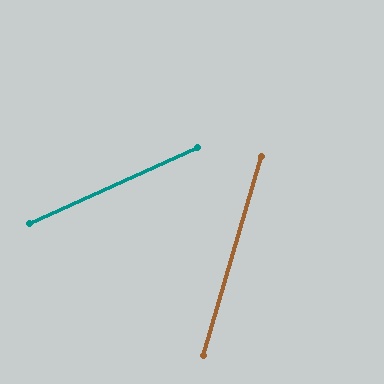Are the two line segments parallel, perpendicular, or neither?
Neither parallel nor perpendicular — they differ by about 50°.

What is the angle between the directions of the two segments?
Approximately 50 degrees.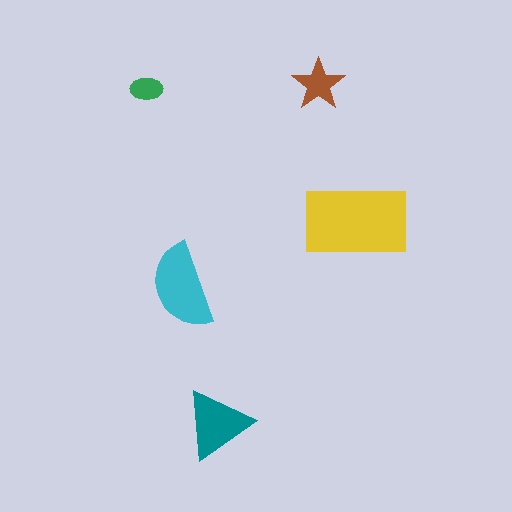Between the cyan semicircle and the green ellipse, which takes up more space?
The cyan semicircle.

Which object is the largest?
The yellow rectangle.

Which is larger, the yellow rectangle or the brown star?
The yellow rectangle.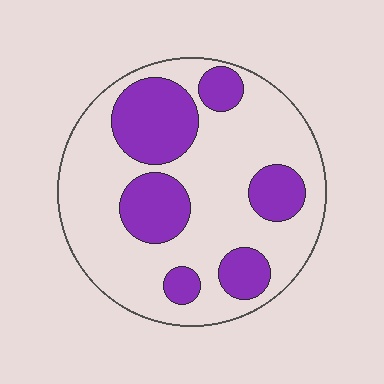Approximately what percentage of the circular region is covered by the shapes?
Approximately 30%.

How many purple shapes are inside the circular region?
6.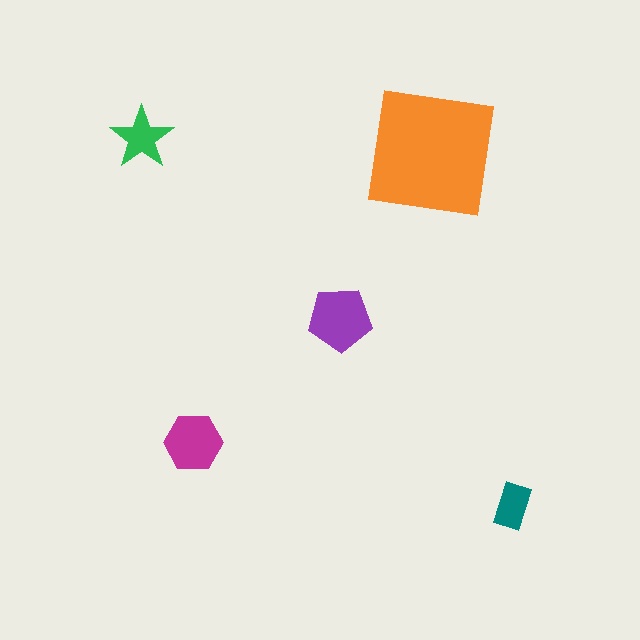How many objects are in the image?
There are 5 objects in the image.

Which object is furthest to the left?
The green star is leftmost.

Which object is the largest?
The orange square.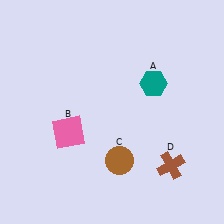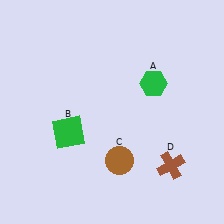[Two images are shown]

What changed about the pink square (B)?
In Image 1, B is pink. In Image 2, it changed to green.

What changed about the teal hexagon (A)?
In Image 1, A is teal. In Image 2, it changed to green.